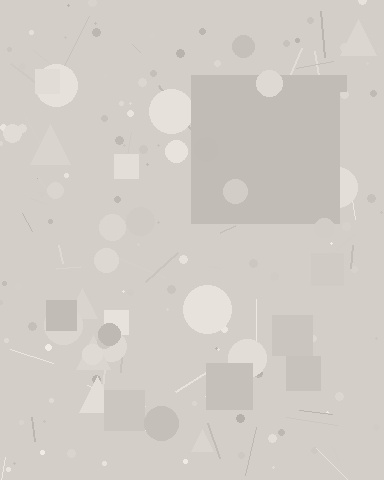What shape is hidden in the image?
A square is hidden in the image.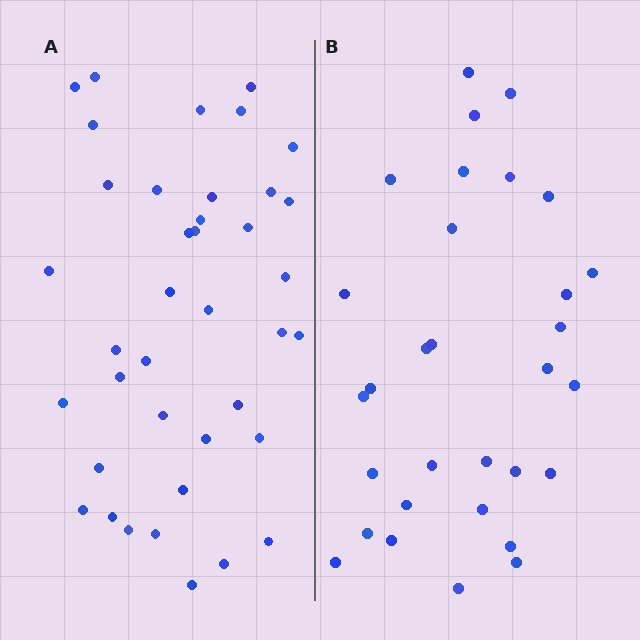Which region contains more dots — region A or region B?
Region A (the left region) has more dots.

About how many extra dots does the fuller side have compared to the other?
Region A has roughly 8 or so more dots than region B.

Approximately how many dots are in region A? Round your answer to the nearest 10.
About 40 dots. (The exact count is 39, which rounds to 40.)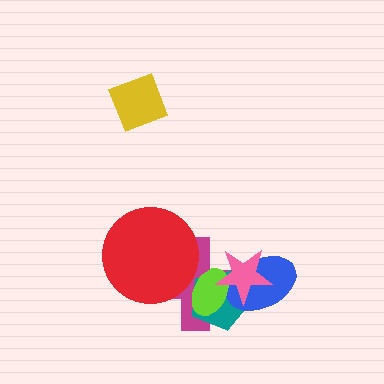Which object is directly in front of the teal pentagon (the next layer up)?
The blue ellipse is directly in front of the teal pentagon.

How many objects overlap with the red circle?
1 object overlaps with the red circle.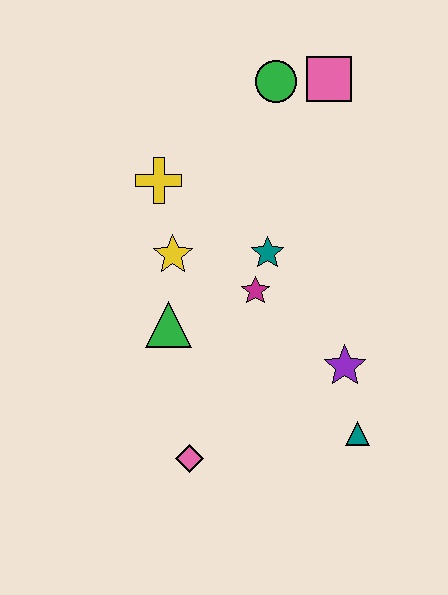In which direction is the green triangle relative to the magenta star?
The green triangle is to the left of the magenta star.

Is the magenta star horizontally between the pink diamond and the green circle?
Yes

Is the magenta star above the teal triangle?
Yes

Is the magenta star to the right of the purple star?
No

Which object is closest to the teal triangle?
The purple star is closest to the teal triangle.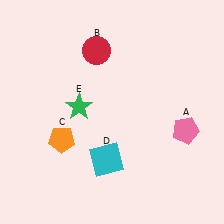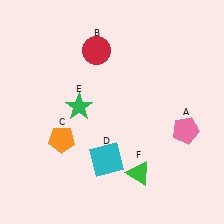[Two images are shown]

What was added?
A green triangle (F) was added in Image 2.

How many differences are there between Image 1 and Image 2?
There is 1 difference between the two images.